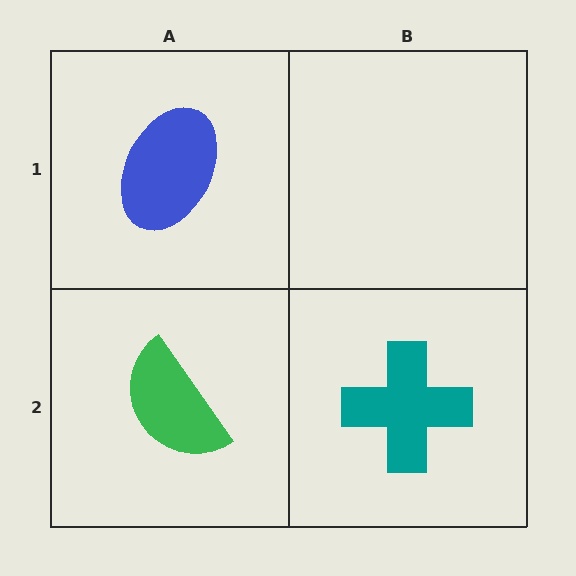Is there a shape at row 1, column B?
No, that cell is empty.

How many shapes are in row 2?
2 shapes.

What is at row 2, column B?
A teal cross.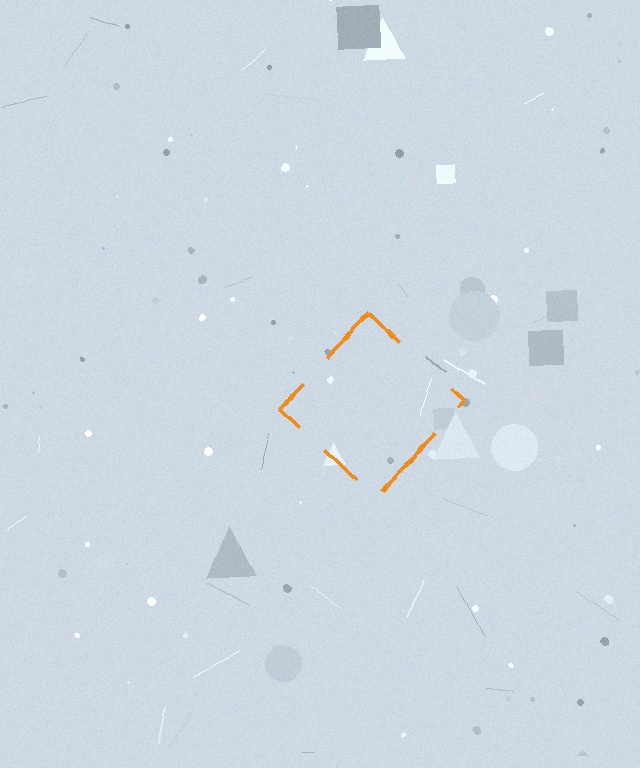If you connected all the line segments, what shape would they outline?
They would outline a diamond.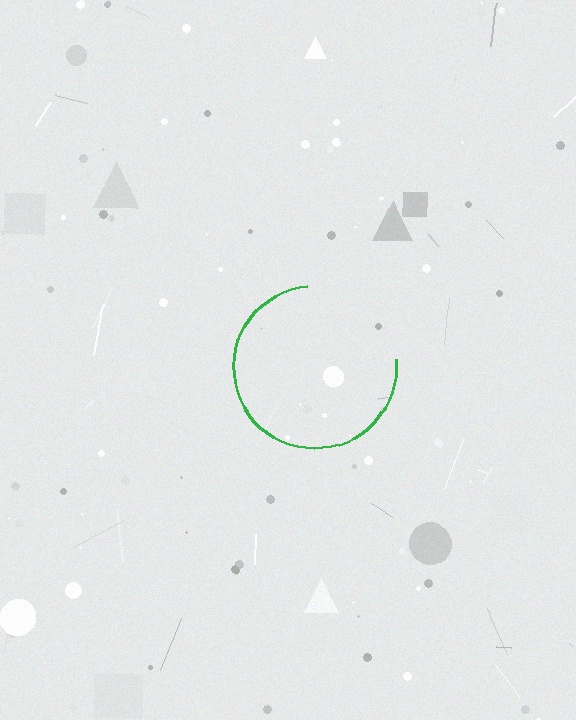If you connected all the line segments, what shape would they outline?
They would outline a circle.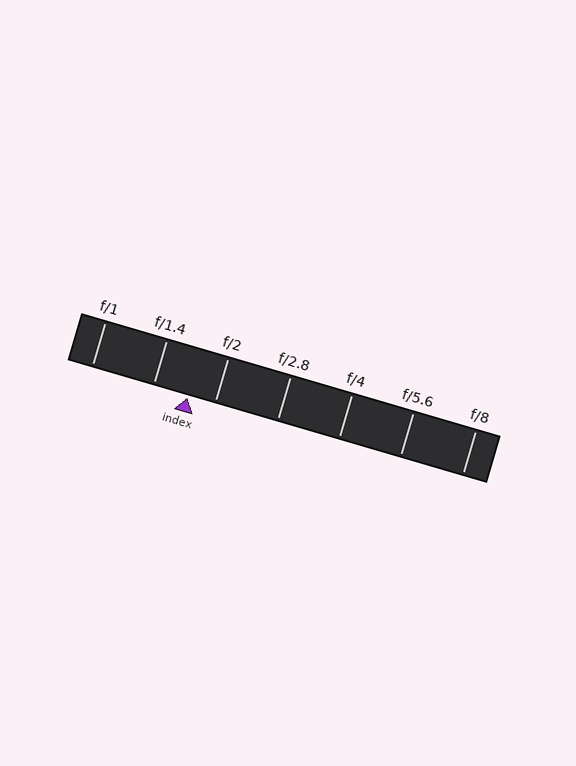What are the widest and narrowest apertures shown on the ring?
The widest aperture shown is f/1 and the narrowest is f/8.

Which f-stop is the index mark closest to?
The index mark is closest to f/2.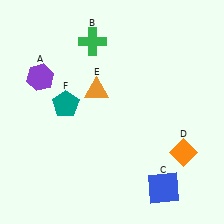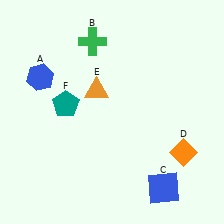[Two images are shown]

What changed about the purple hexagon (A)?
In Image 1, A is purple. In Image 2, it changed to blue.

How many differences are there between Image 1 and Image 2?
There is 1 difference between the two images.